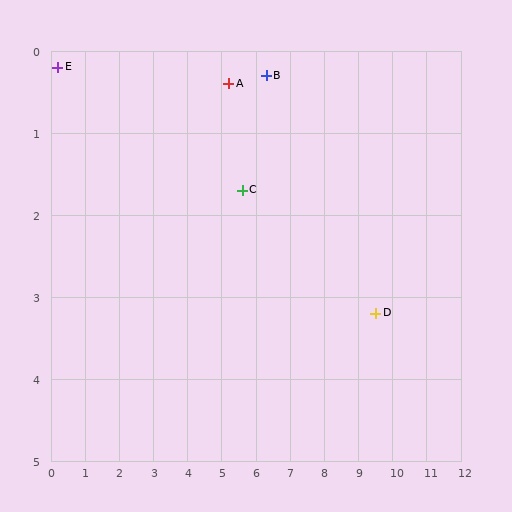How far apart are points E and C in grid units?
Points E and C are about 5.6 grid units apart.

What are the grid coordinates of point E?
Point E is at approximately (0.2, 0.2).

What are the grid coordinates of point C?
Point C is at approximately (5.6, 1.7).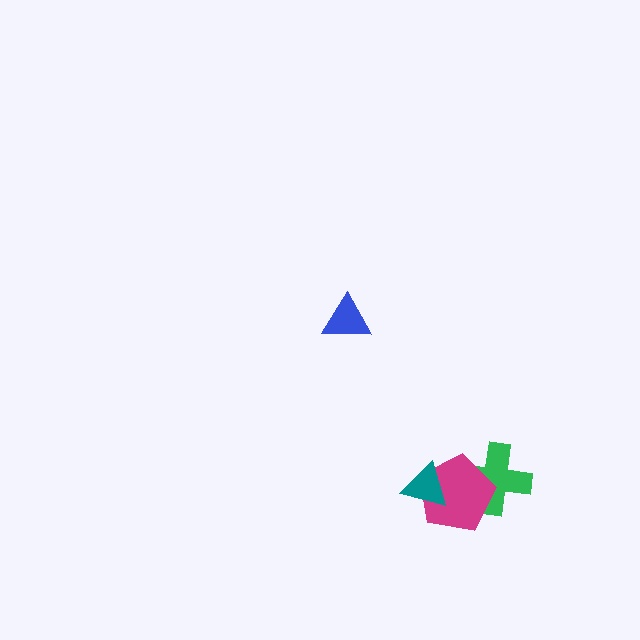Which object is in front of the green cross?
The magenta pentagon is in front of the green cross.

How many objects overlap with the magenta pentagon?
2 objects overlap with the magenta pentagon.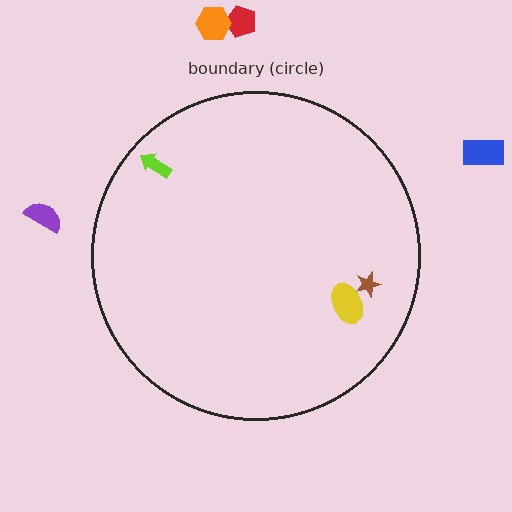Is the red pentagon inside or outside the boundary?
Outside.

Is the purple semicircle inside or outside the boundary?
Outside.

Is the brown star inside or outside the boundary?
Inside.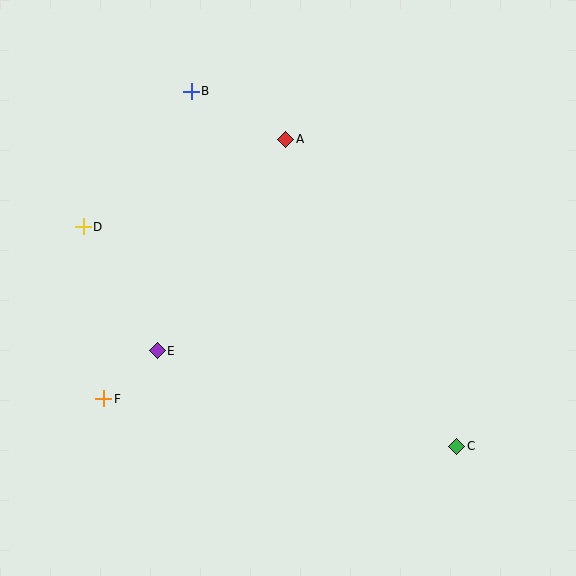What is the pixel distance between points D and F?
The distance between D and F is 173 pixels.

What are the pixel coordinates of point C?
Point C is at (457, 446).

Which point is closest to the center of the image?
Point E at (157, 351) is closest to the center.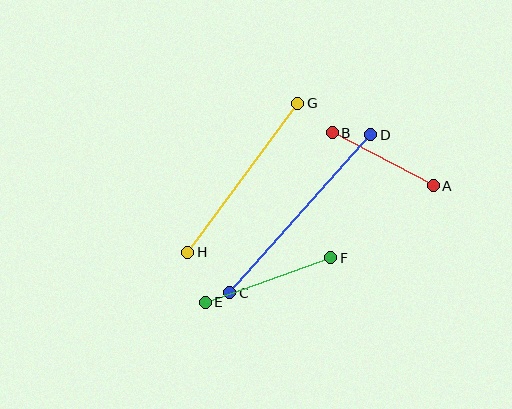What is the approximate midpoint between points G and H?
The midpoint is at approximately (243, 178) pixels.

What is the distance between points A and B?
The distance is approximately 114 pixels.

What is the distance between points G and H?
The distance is approximately 185 pixels.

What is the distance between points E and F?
The distance is approximately 133 pixels.